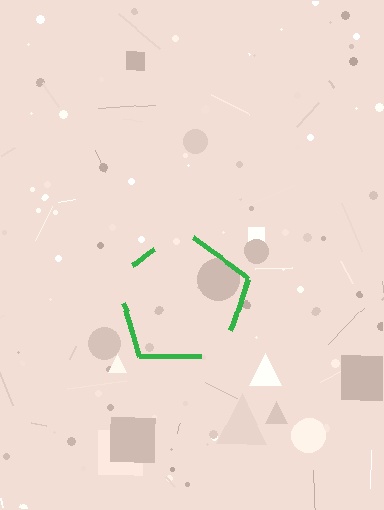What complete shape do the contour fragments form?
The contour fragments form a pentagon.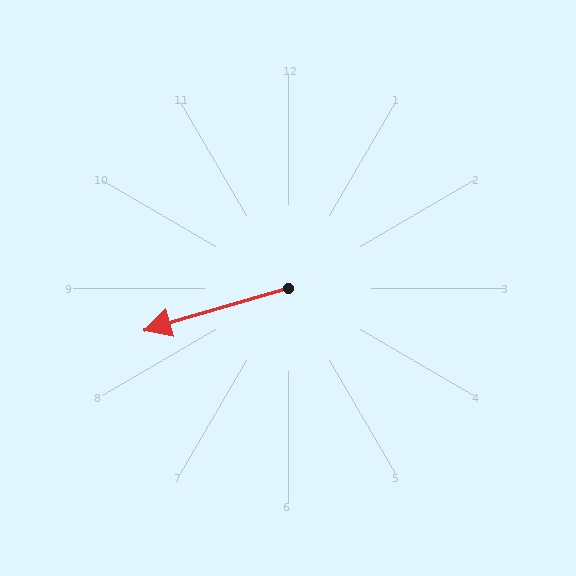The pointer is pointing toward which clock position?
Roughly 8 o'clock.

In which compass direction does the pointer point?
West.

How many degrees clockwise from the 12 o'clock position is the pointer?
Approximately 254 degrees.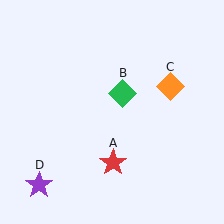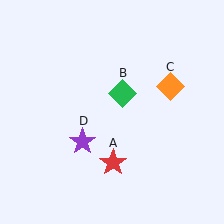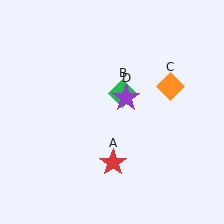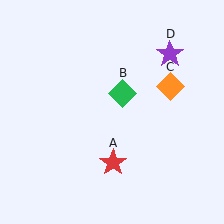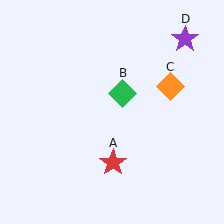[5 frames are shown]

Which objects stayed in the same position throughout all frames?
Red star (object A) and green diamond (object B) and orange diamond (object C) remained stationary.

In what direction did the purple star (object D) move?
The purple star (object D) moved up and to the right.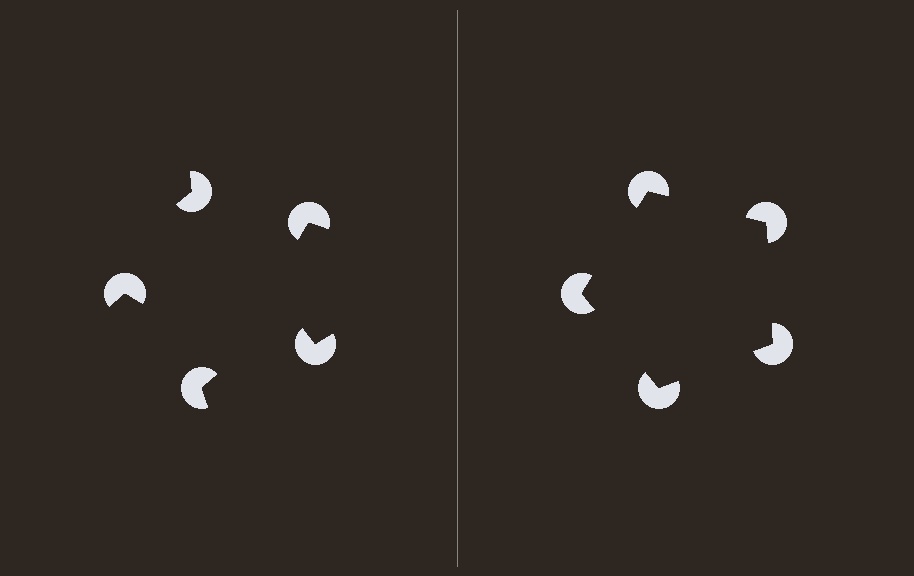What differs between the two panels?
The pac-man discs are positioned identically on both sides; only the wedge orientations differ. On the right they align to a pentagon; on the left they are misaligned.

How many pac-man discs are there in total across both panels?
10 — 5 on each side.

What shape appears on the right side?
An illusory pentagon.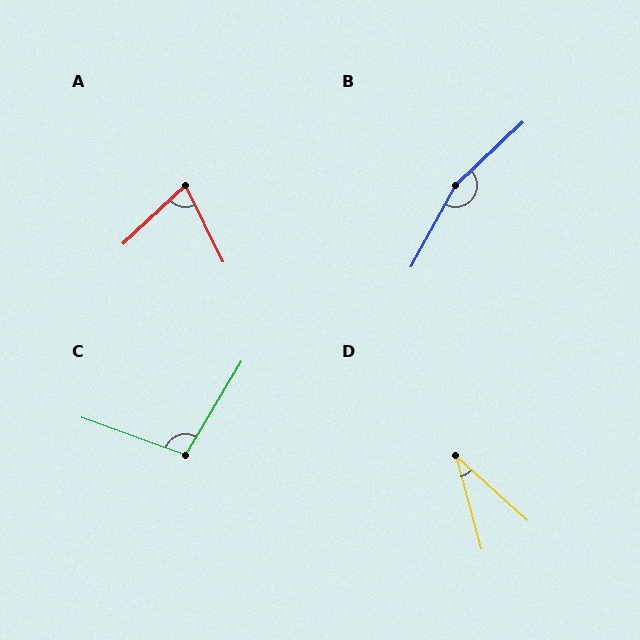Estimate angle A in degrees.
Approximately 73 degrees.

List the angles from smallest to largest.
D (33°), A (73°), C (101°), B (162°).